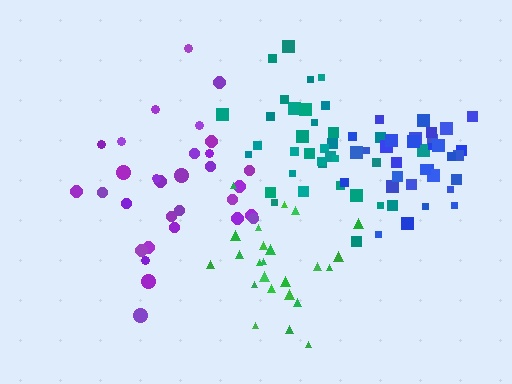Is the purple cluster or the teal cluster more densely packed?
Teal.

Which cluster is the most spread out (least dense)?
Purple.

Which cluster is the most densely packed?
Blue.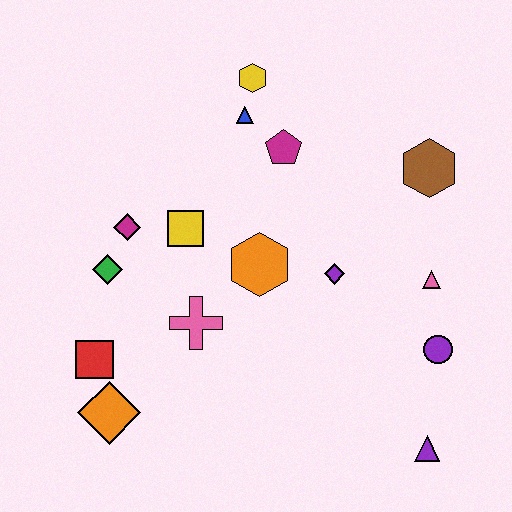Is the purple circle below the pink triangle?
Yes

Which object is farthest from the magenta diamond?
The purple triangle is farthest from the magenta diamond.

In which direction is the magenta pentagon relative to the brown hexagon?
The magenta pentagon is to the left of the brown hexagon.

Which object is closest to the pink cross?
The orange hexagon is closest to the pink cross.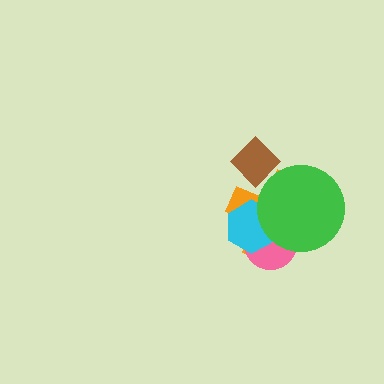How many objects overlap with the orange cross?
4 objects overlap with the orange cross.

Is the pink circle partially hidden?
Yes, it is partially covered by another shape.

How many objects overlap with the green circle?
3 objects overlap with the green circle.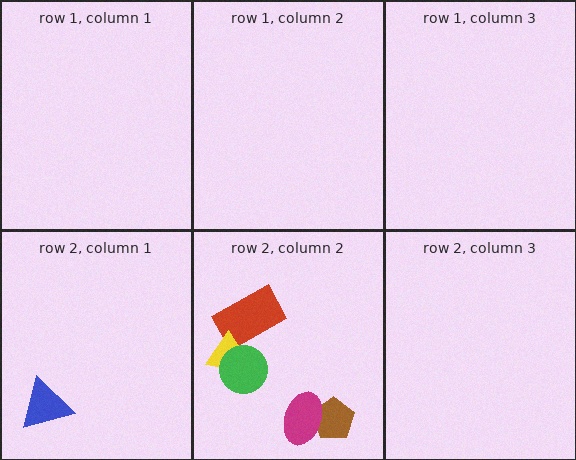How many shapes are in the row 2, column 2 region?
5.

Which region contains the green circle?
The row 2, column 2 region.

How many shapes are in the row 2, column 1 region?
1.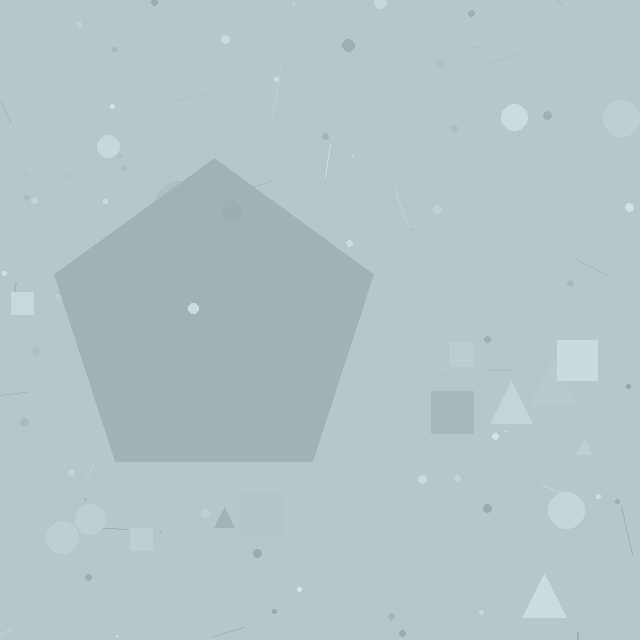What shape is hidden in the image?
A pentagon is hidden in the image.